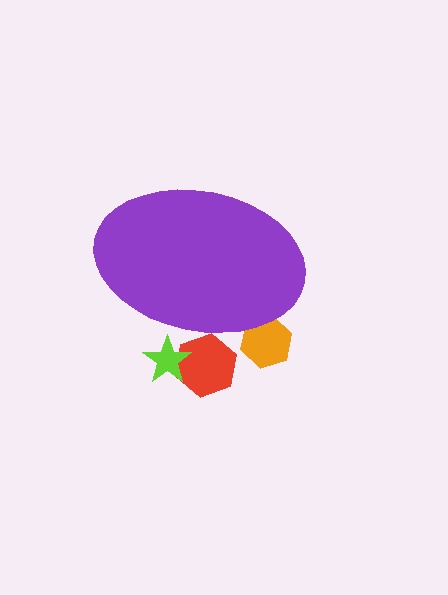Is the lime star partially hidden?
Yes, the lime star is partially hidden behind the purple ellipse.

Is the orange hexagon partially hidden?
Yes, the orange hexagon is partially hidden behind the purple ellipse.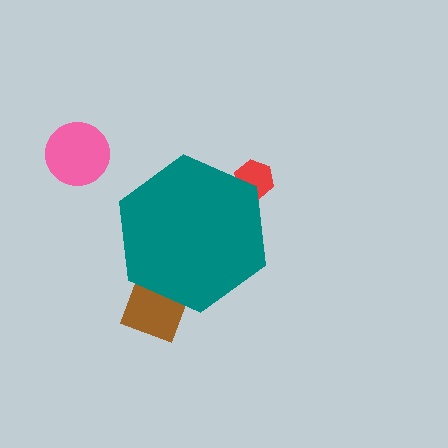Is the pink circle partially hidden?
No, the pink circle is fully visible.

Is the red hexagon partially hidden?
Yes, the red hexagon is partially hidden behind the teal hexagon.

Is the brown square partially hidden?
Yes, the brown square is partially hidden behind the teal hexagon.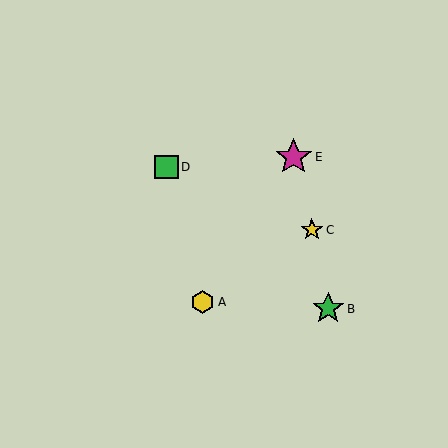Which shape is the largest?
The magenta star (labeled E) is the largest.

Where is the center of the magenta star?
The center of the magenta star is at (294, 157).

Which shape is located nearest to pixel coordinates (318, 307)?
The green star (labeled B) at (328, 309) is nearest to that location.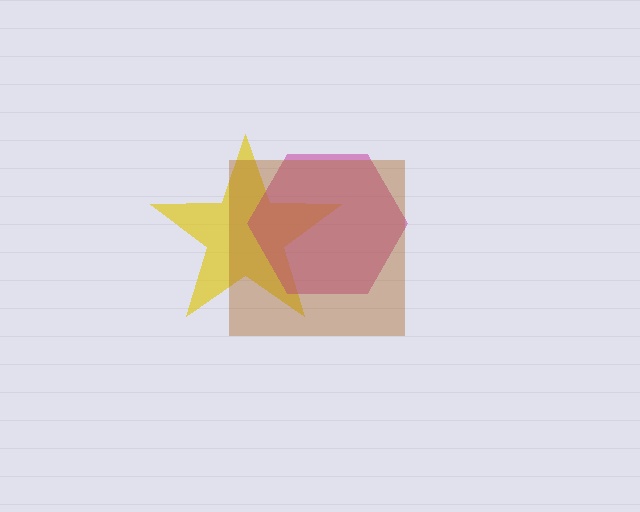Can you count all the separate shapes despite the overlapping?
Yes, there are 3 separate shapes.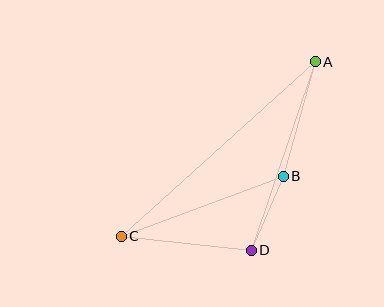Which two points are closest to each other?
Points B and D are closest to each other.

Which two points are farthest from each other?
Points A and C are farthest from each other.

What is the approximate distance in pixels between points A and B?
The distance between A and B is approximately 119 pixels.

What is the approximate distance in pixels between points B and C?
The distance between B and C is approximately 173 pixels.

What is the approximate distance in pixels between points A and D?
The distance between A and D is approximately 199 pixels.